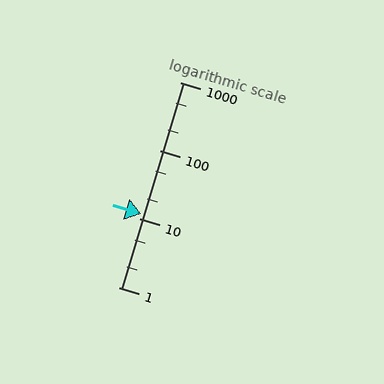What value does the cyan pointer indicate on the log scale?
The pointer indicates approximately 12.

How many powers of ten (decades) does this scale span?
The scale spans 3 decades, from 1 to 1000.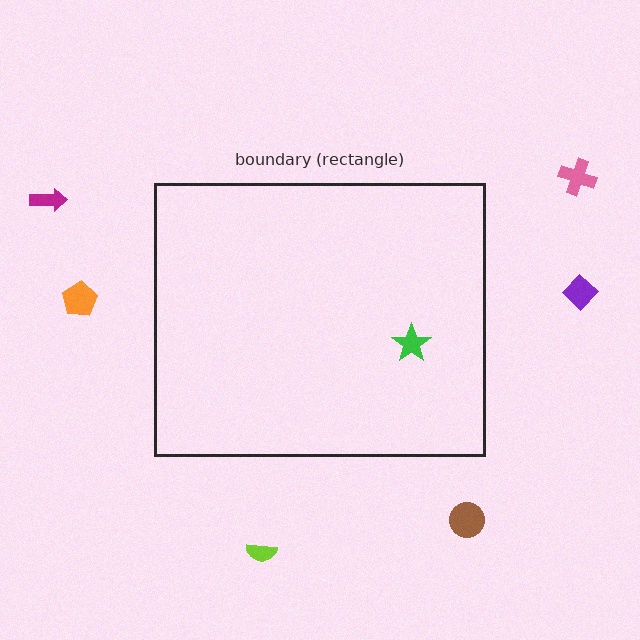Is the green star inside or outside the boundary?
Inside.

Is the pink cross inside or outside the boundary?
Outside.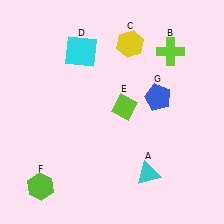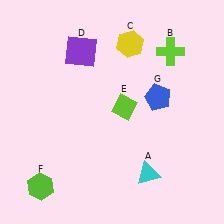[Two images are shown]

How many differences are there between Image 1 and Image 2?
There is 1 difference between the two images.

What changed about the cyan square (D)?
In Image 1, D is cyan. In Image 2, it changed to purple.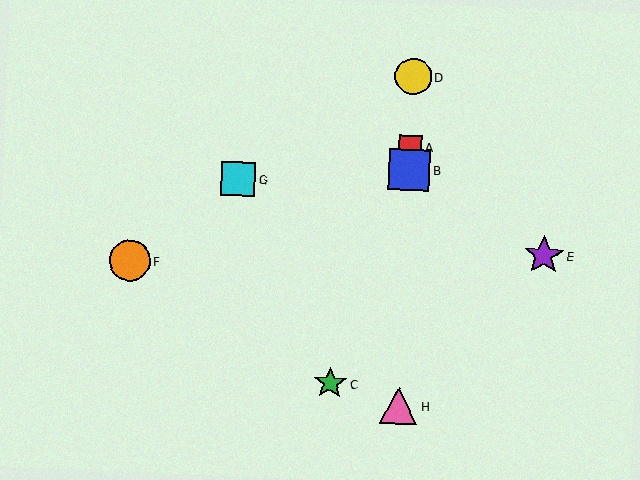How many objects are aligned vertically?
4 objects (A, B, D, H) are aligned vertically.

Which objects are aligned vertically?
Objects A, B, D, H are aligned vertically.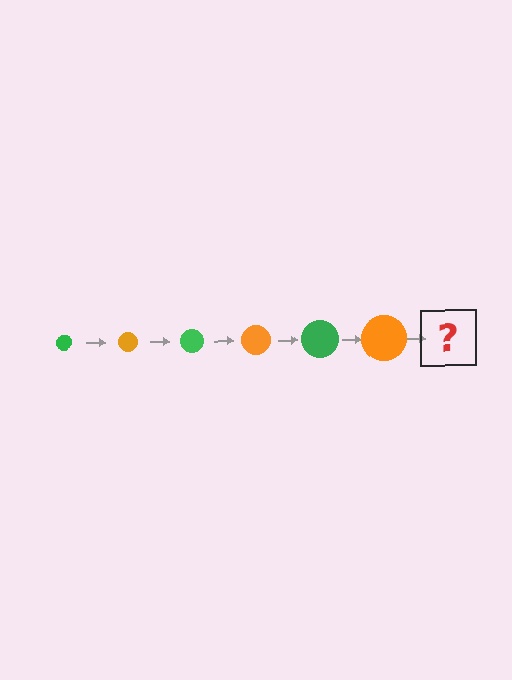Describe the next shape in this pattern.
It should be a green circle, larger than the previous one.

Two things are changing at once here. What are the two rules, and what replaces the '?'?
The two rules are that the circle grows larger each step and the color cycles through green and orange. The '?' should be a green circle, larger than the previous one.